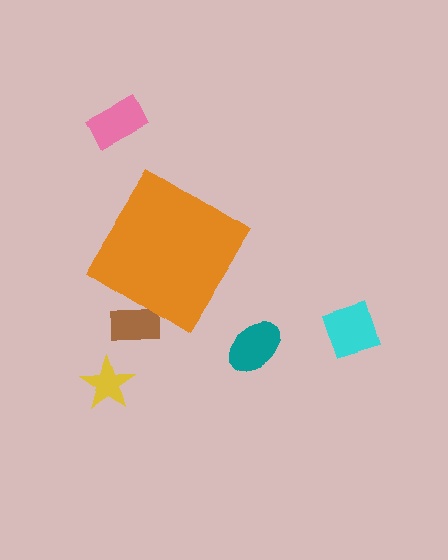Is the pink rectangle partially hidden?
No, the pink rectangle is fully visible.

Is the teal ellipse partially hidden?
No, the teal ellipse is fully visible.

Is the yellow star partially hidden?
No, the yellow star is fully visible.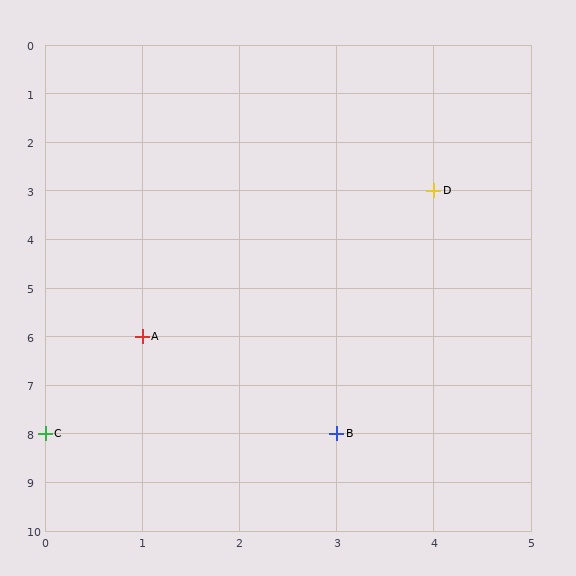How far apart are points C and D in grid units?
Points C and D are 4 columns and 5 rows apart (about 6.4 grid units diagonally).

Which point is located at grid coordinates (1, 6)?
Point A is at (1, 6).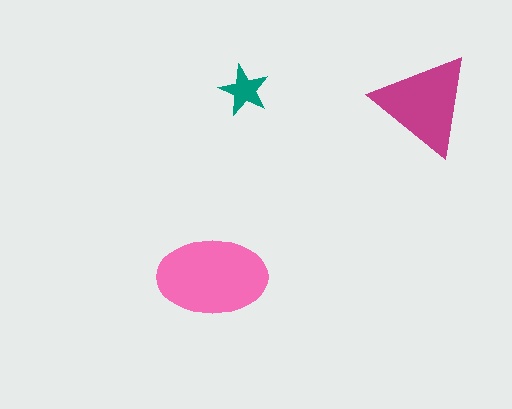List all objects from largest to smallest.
The pink ellipse, the magenta triangle, the teal star.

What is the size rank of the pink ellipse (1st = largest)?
1st.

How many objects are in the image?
There are 3 objects in the image.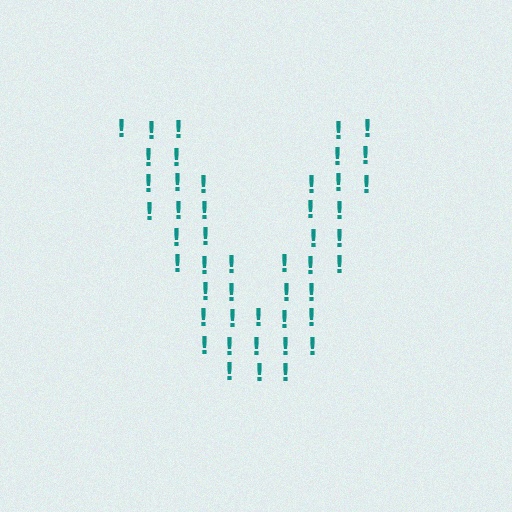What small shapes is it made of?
It is made of small exclamation marks.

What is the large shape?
The large shape is the letter V.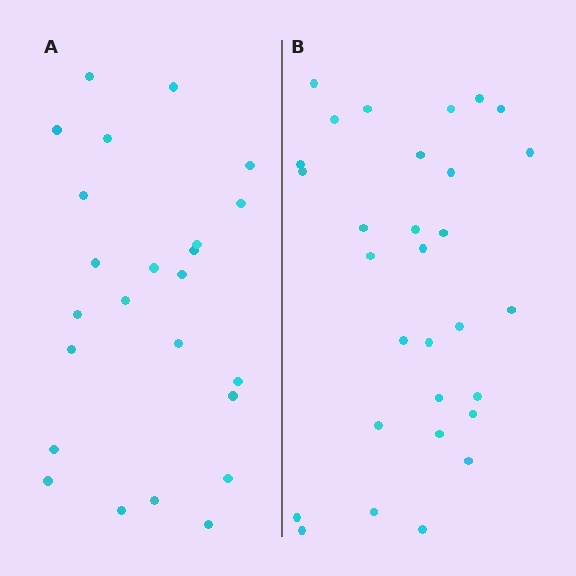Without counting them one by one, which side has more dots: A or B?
Region B (the right region) has more dots.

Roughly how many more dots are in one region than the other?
Region B has about 6 more dots than region A.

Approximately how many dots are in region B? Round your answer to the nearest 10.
About 30 dots.